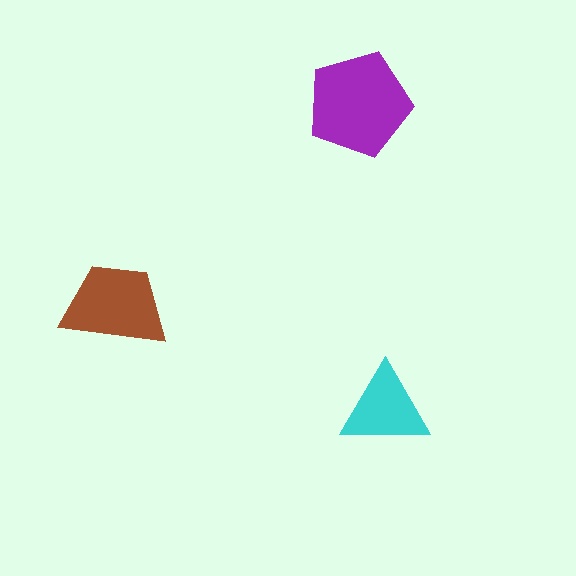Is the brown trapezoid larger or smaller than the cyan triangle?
Larger.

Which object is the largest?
The purple pentagon.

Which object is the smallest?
The cyan triangle.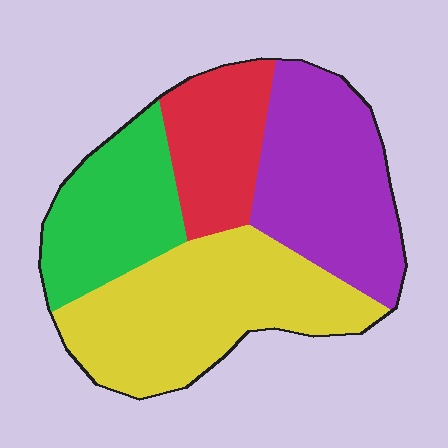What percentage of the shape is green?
Green covers about 20% of the shape.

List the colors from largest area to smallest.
From largest to smallest: yellow, purple, green, red.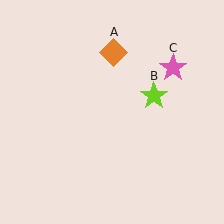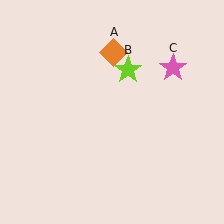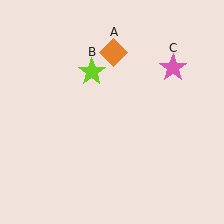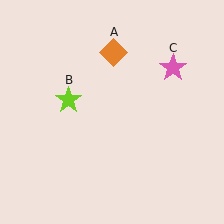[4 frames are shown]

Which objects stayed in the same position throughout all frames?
Orange diamond (object A) and pink star (object C) remained stationary.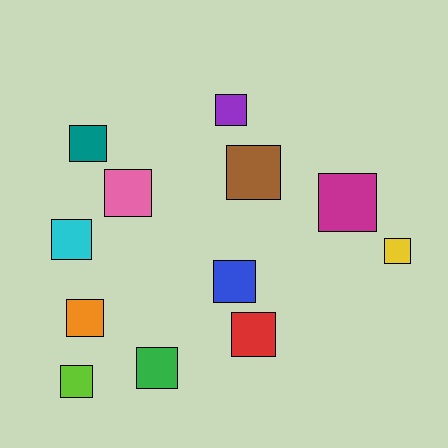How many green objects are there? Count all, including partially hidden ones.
There is 1 green object.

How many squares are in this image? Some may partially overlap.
There are 12 squares.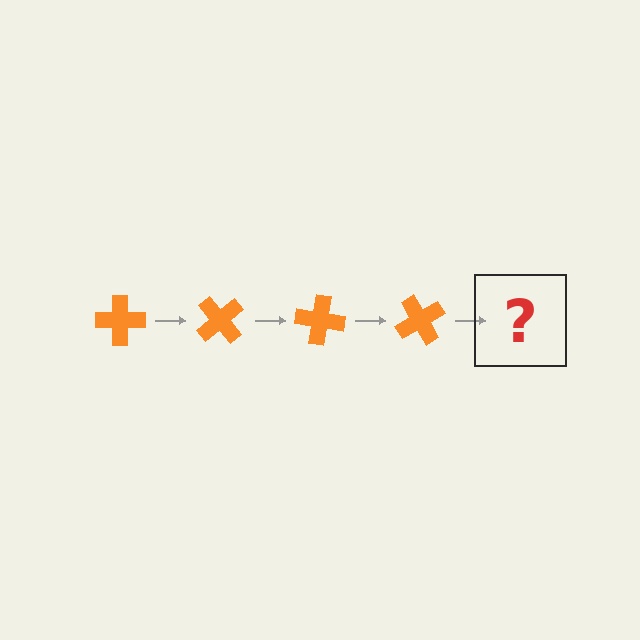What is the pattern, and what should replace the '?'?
The pattern is that the cross rotates 50 degrees each step. The '?' should be an orange cross rotated 200 degrees.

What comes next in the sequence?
The next element should be an orange cross rotated 200 degrees.